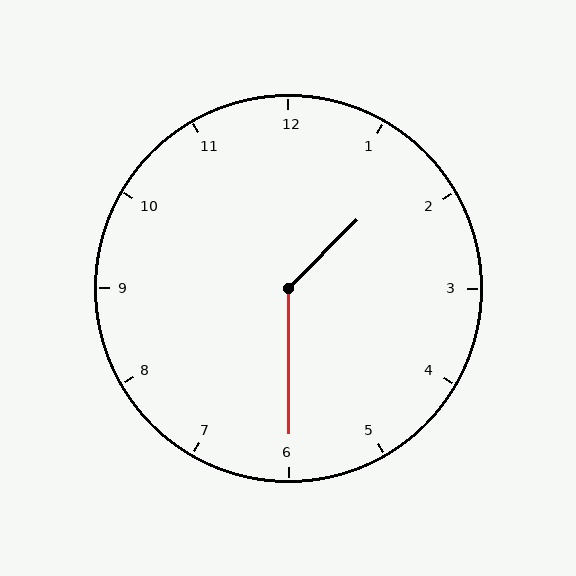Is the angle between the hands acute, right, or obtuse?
It is obtuse.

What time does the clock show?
1:30.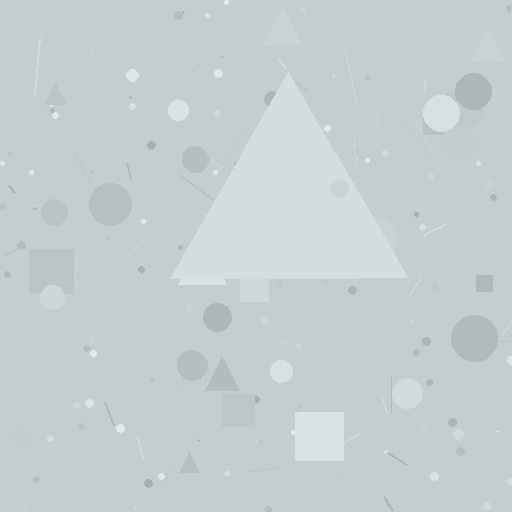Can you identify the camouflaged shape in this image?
The camouflaged shape is a triangle.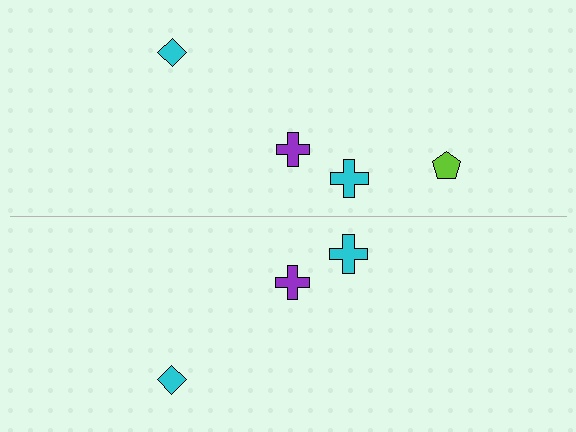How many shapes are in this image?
There are 7 shapes in this image.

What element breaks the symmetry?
A lime pentagon is missing from the bottom side.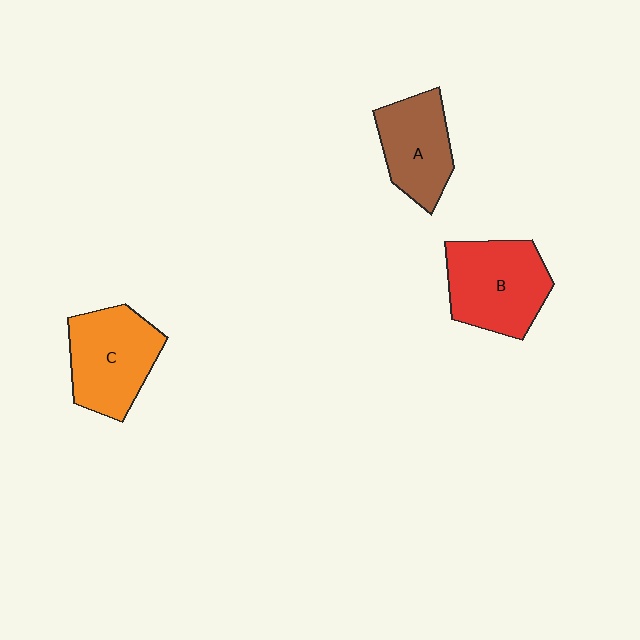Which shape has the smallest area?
Shape A (brown).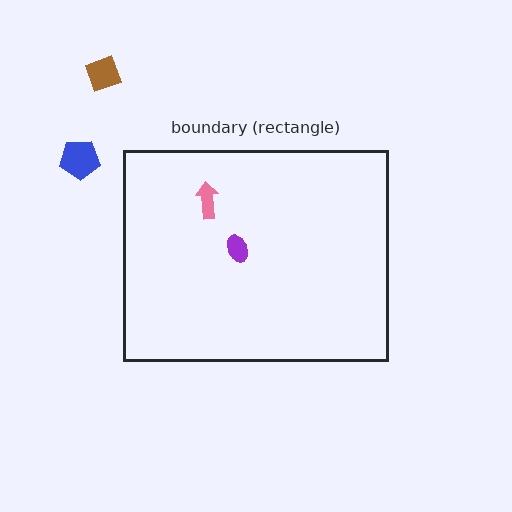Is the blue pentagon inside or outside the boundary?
Outside.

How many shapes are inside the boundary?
2 inside, 2 outside.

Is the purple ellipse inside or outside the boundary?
Inside.